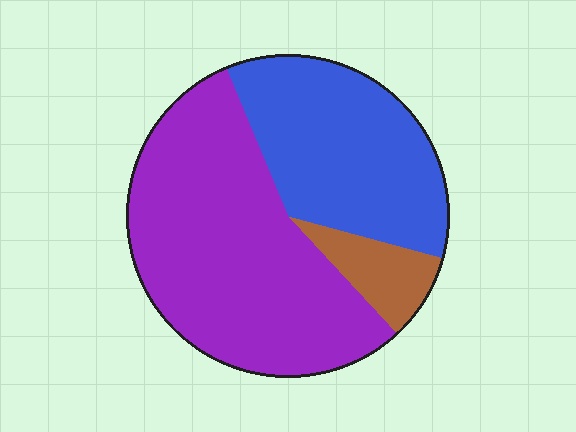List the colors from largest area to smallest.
From largest to smallest: purple, blue, brown.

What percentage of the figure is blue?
Blue covers around 35% of the figure.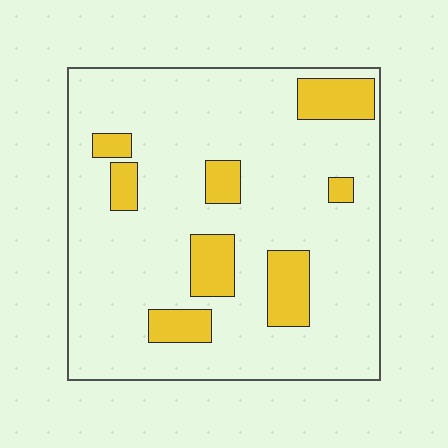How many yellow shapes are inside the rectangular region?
8.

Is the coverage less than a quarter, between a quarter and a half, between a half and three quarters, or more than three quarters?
Less than a quarter.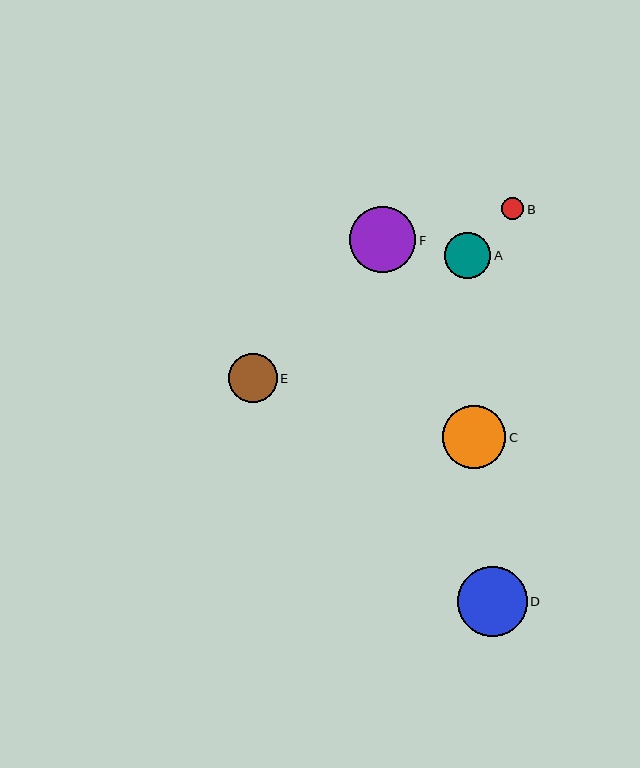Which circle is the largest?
Circle D is the largest with a size of approximately 69 pixels.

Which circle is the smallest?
Circle B is the smallest with a size of approximately 22 pixels.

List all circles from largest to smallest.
From largest to smallest: D, F, C, E, A, B.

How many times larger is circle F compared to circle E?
Circle F is approximately 1.4 times the size of circle E.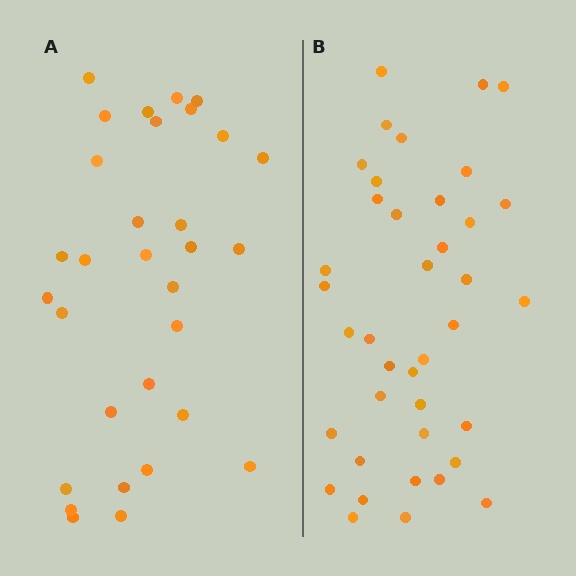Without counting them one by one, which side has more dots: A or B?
Region B (the right region) has more dots.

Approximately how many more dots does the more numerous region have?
Region B has roughly 8 or so more dots than region A.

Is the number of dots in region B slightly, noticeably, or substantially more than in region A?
Region B has noticeably more, but not dramatically so. The ratio is roughly 1.3 to 1.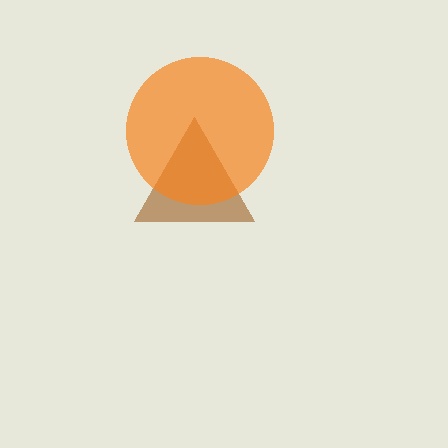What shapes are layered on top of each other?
The layered shapes are: a brown triangle, an orange circle.